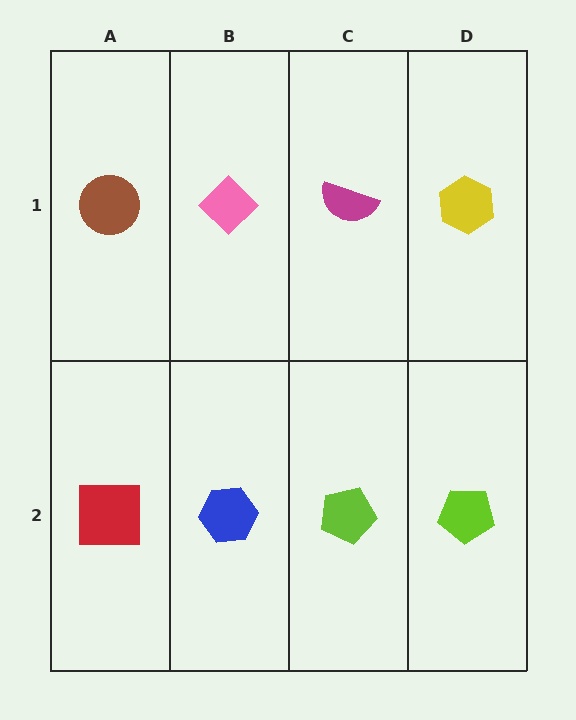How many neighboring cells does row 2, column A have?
2.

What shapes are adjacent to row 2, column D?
A yellow hexagon (row 1, column D), a lime pentagon (row 2, column C).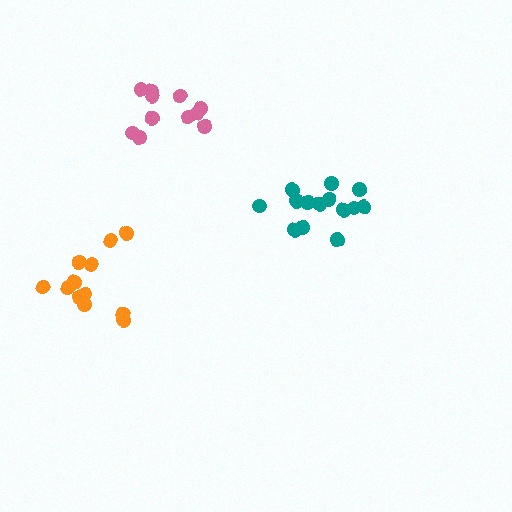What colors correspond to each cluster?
The clusters are colored: orange, pink, teal.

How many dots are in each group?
Group 1: 12 dots, Group 2: 11 dots, Group 3: 14 dots (37 total).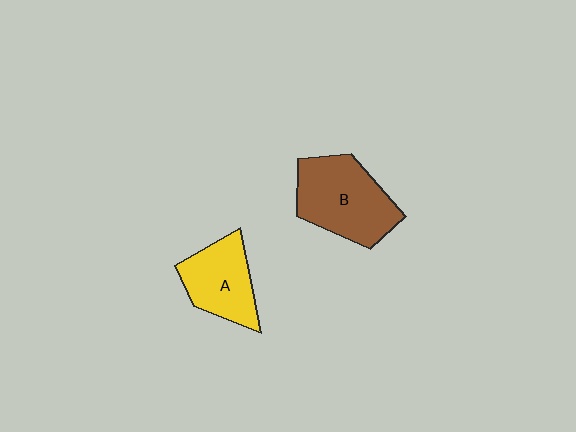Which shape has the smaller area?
Shape A (yellow).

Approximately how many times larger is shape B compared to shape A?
Approximately 1.3 times.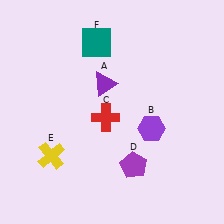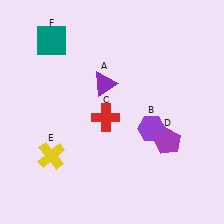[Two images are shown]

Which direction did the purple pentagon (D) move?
The purple pentagon (D) moved right.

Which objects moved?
The objects that moved are: the purple pentagon (D), the teal square (F).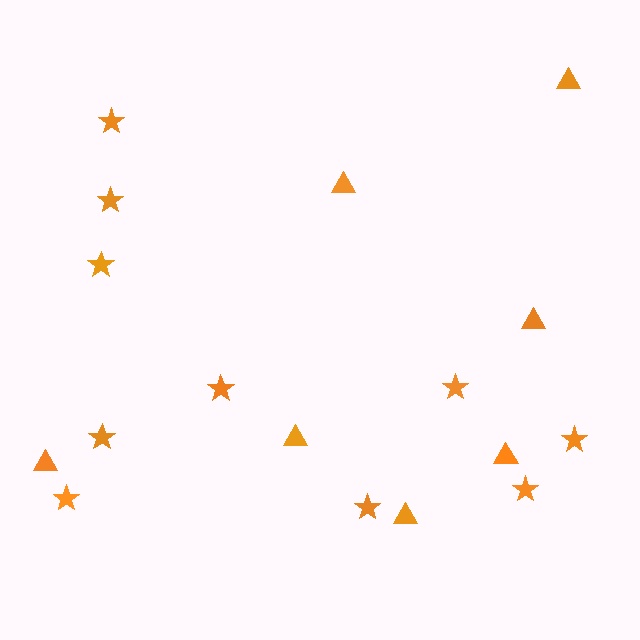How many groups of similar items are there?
There are 2 groups: one group of triangles (7) and one group of stars (10).